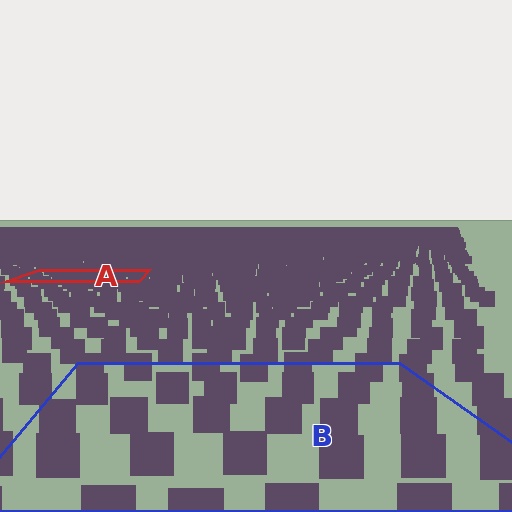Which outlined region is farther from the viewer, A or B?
Region A is farther from the viewer — the texture elements inside it appear smaller and more densely packed.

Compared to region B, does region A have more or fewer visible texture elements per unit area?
Region A has more texture elements per unit area — they are packed more densely because it is farther away.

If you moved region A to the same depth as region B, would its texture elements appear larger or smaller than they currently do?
They would appear larger. At a closer depth, the same texture elements are projected at a bigger on-screen size.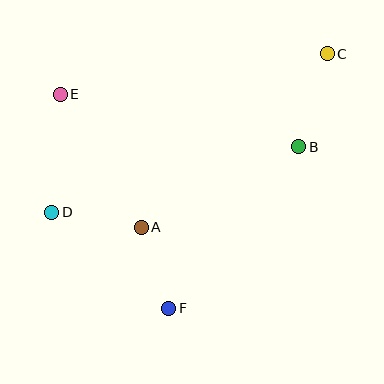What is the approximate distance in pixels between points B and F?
The distance between B and F is approximately 208 pixels.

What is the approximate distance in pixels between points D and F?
The distance between D and F is approximately 151 pixels.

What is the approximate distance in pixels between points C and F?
The distance between C and F is approximately 300 pixels.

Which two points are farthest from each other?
Points C and D are farthest from each other.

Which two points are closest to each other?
Points A and F are closest to each other.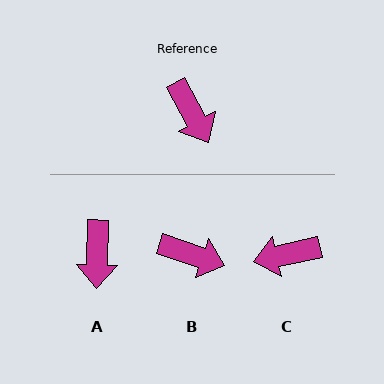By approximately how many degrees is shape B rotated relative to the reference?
Approximately 43 degrees counter-clockwise.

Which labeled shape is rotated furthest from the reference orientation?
C, about 106 degrees away.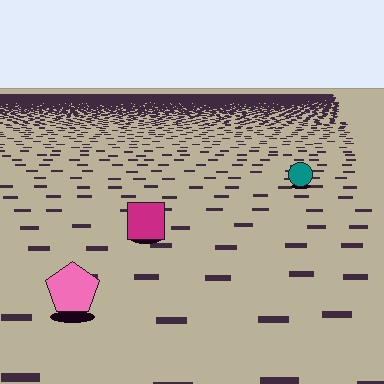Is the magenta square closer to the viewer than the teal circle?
Yes. The magenta square is closer — you can tell from the texture gradient: the ground texture is coarser near it.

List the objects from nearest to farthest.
From nearest to farthest: the pink pentagon, the magenta square, the teal circle.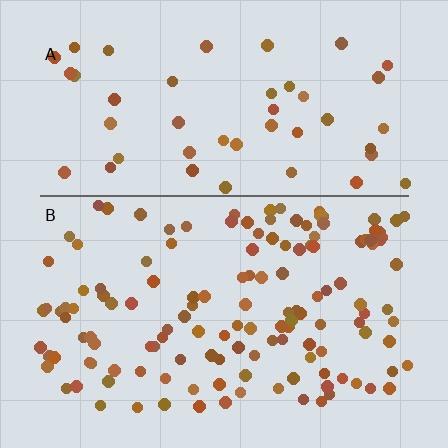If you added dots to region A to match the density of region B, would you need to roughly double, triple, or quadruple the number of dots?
Approximately triple.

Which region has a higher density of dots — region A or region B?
B (the bottom).